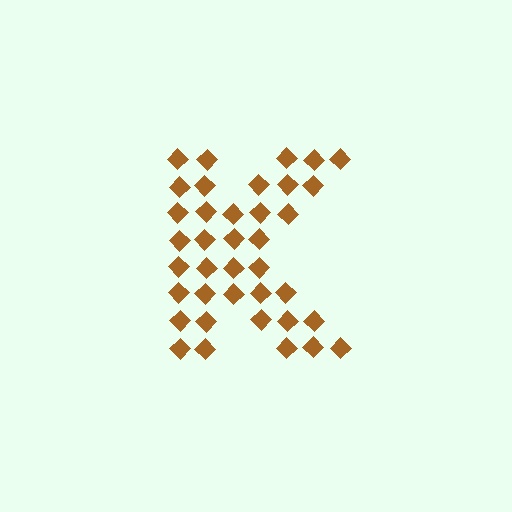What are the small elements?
The small elements are diamonds.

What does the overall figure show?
The overall figure shows the letter K.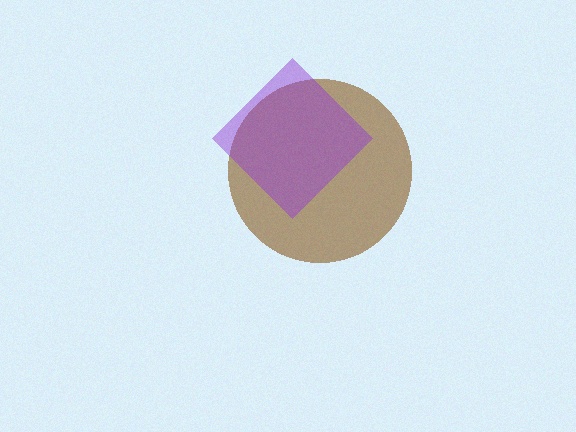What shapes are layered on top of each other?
The layered shapes are: a brown circle, a purple diamond.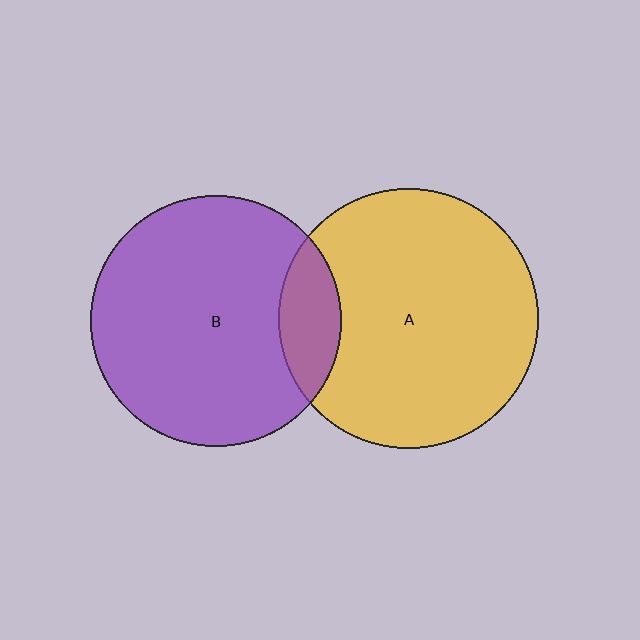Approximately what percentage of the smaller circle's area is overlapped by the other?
Approximately 15%.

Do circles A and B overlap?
Yes.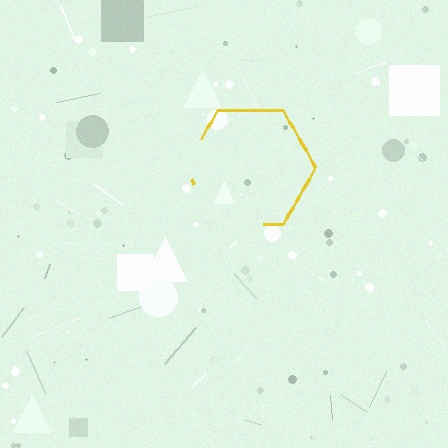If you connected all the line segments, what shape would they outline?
They would outline a hexagon.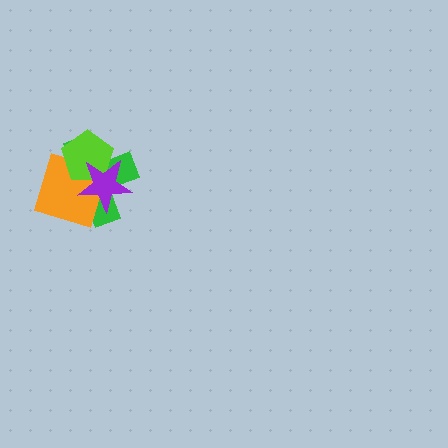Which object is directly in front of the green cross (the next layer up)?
The orange square is directly in front of the green cross.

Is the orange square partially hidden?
Yes, it is partially covered by another shape.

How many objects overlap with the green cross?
3 objects overlap with the green cross.